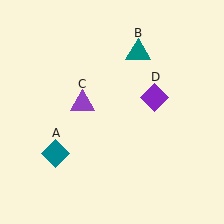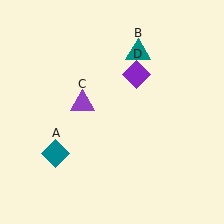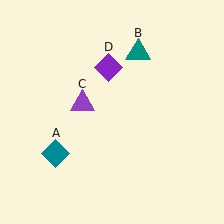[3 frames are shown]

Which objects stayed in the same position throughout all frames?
Teal diamond (object A) and teal triangle (object B) and purple triangle (object C) remained stationary.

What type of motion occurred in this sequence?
The purple diamond (object D) rotated counterclockwise around the center of the scene.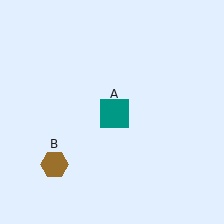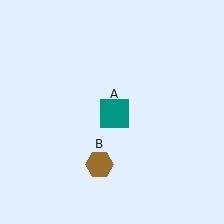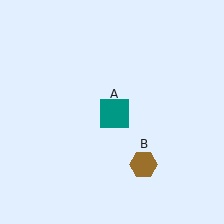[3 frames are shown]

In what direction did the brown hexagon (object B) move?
The brown hexagon (object B) moved right.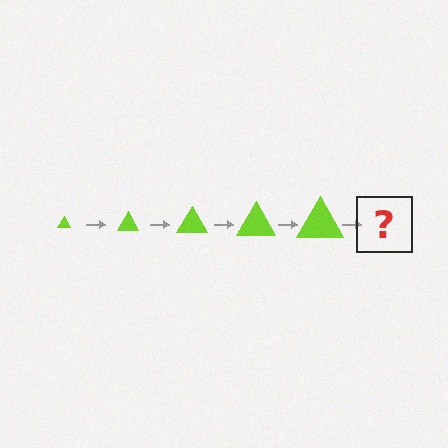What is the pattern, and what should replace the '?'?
The pattern is that the triangle gets progressively larger each step. The '?' should be a lime triangle, larger than the previous one.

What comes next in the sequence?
The next element should be a lime triangle, larger than the previous one.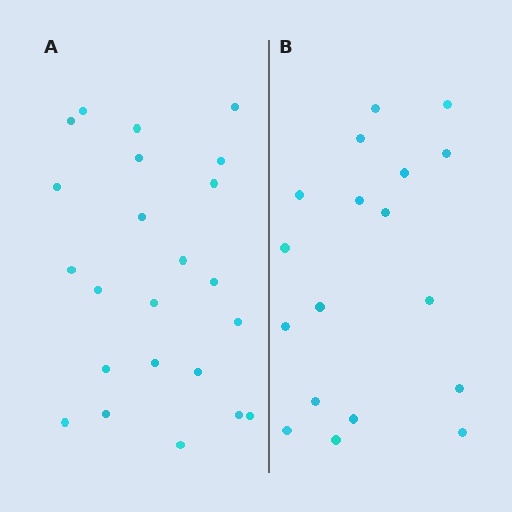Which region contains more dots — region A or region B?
Region A (the left region) has more dots.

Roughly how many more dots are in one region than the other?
Region A has about 5 more dots than region B.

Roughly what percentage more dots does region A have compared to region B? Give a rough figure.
About 30% more.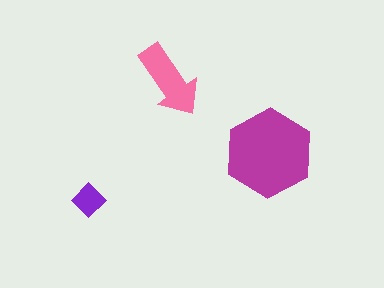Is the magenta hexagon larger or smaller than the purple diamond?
Larger.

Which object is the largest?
The magenta hexagon.